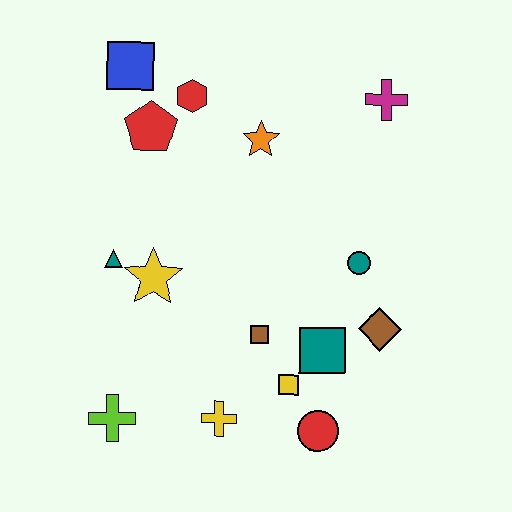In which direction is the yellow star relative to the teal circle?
The yellow star is to the left of the teal circle.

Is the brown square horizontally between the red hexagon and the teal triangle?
No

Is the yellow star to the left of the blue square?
No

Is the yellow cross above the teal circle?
No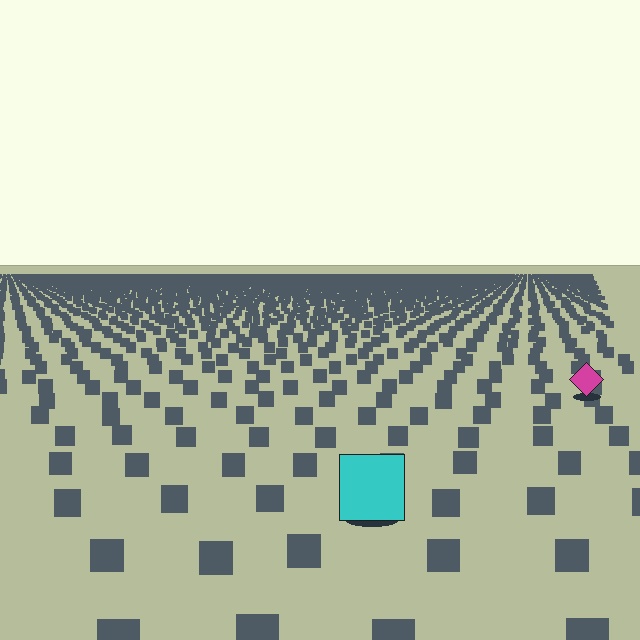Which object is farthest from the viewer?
The magenta diamond is farthest from the viewer. It appears smaller and the ground texture around it is denser.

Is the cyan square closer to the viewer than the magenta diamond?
Yes. The cyan square is closer — you can tell from the texture gradient: the ground texture is coarser near it.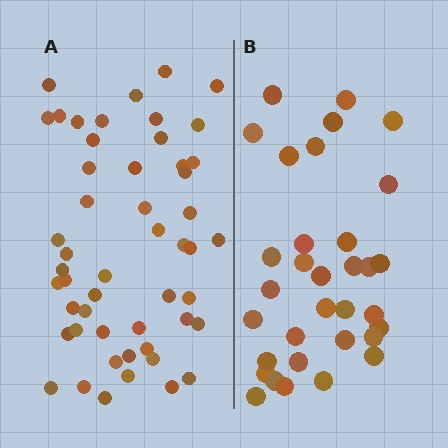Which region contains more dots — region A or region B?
Region A (the left region) has more dots.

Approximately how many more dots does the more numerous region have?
Region A has approximately 20 more dots than region B.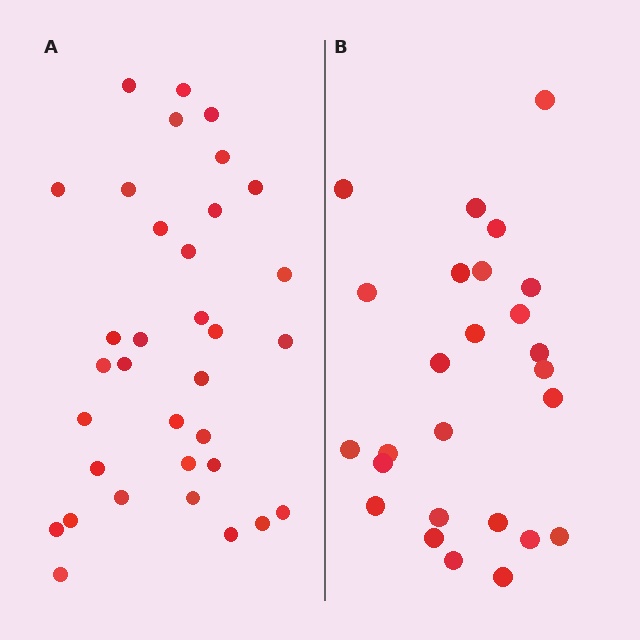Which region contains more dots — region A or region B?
Region A (the left region) has more dots.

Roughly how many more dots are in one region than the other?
Region A has roughly 8 or so more dots than region B.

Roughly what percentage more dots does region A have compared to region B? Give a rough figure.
About 30% more.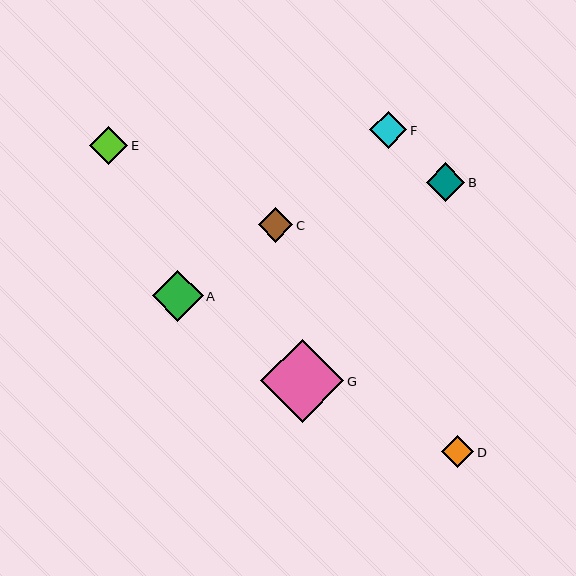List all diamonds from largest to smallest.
From largest to smallest: G, A, B, E, F, C, D.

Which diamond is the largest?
Diamond G is the largest with a size of approximately 83 pixels.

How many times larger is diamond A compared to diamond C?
Diamond A is approximately 1.5 times the size of diamond C.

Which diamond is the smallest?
Diamond D is the smallest with a size of approximately 32 pixels.